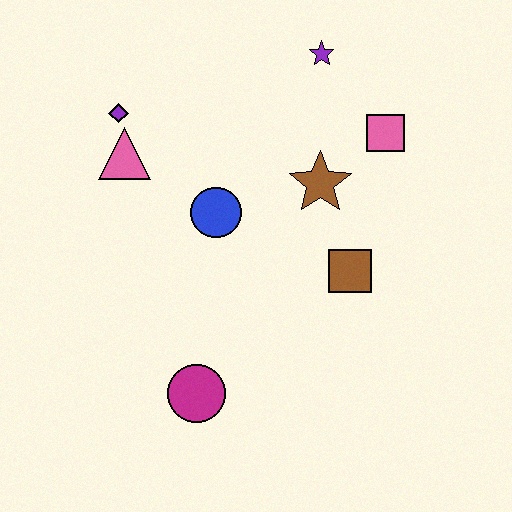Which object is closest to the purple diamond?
The pink triangle is closest to the purple diamond.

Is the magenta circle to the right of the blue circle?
No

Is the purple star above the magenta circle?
Yes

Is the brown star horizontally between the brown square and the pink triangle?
Yes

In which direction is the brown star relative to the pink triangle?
The brown star is to the right of the pink triangle.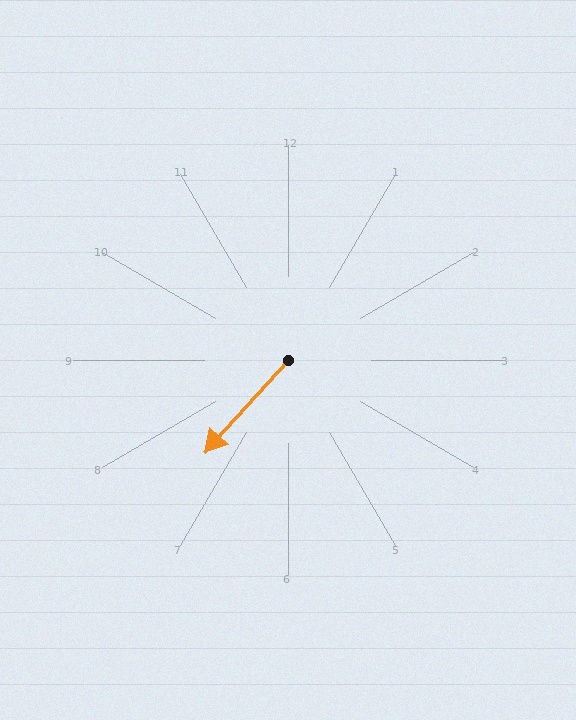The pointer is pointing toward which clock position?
Roughly 7 o'clock.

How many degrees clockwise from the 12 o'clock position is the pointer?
Approximately 222 degrees.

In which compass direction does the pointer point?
Southwest.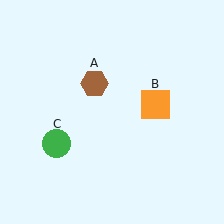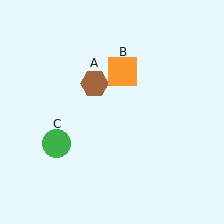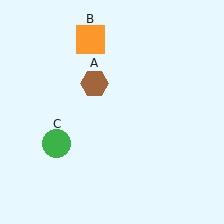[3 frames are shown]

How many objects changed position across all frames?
1 object changed position: orange square (object B).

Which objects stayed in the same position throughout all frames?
Brown hexagon (object A) and green circle (object C) remained stationary.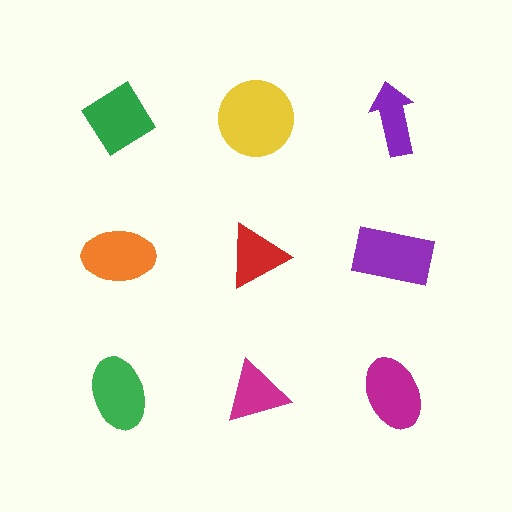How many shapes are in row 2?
3 shapes.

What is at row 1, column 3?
A purple arrow.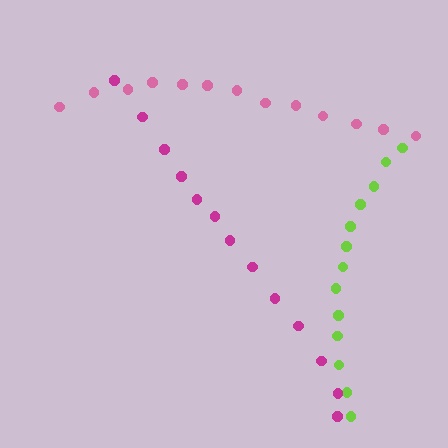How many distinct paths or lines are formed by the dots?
There are 3 distinct paths.